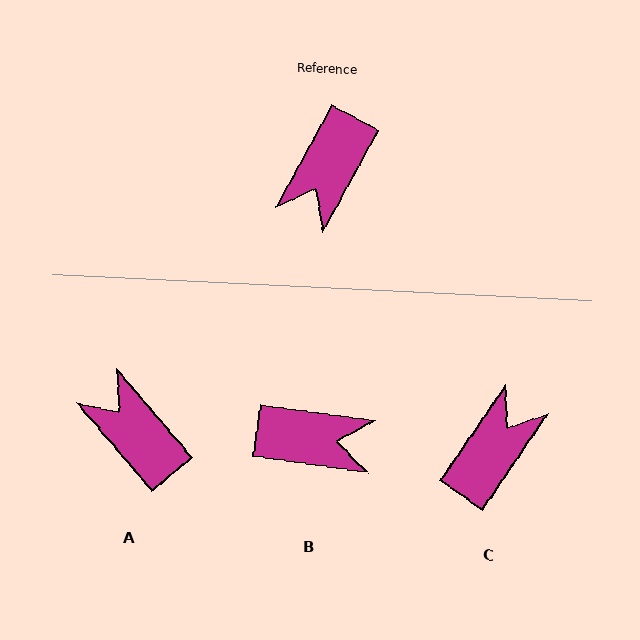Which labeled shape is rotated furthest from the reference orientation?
C, about 174 degrees away.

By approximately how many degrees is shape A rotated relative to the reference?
Approximately 111 degrees clockwise.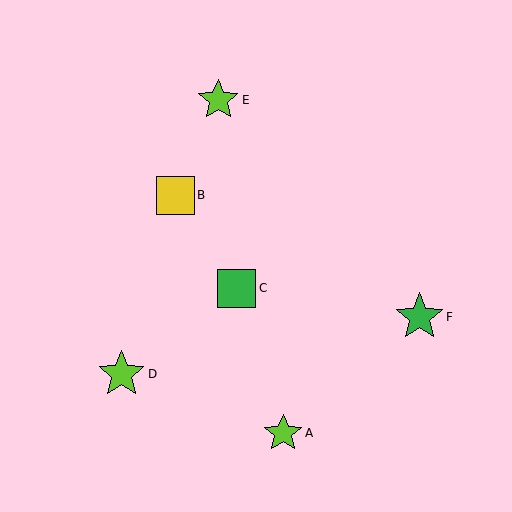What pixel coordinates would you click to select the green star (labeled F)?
Click at (420, 317) to select the green star F.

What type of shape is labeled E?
Shape E is a lime star.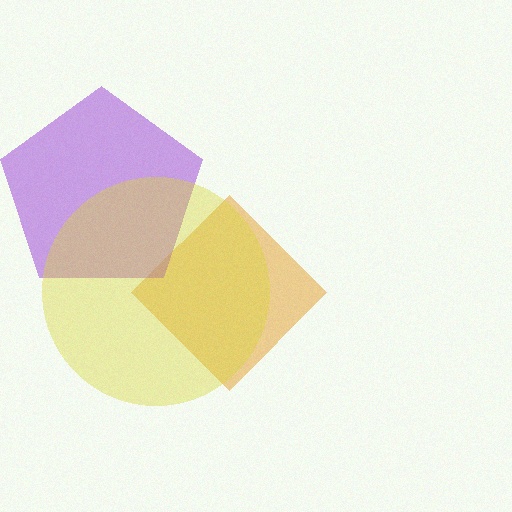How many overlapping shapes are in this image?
There are 3 overlapping shapes in the image.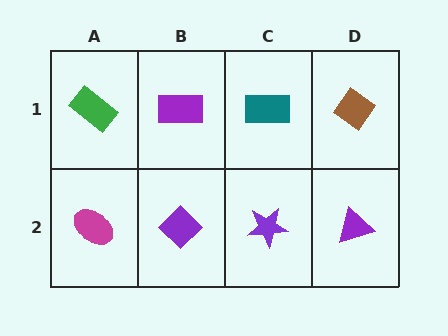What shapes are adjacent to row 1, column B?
A purple diamond (row 2, column B), a green rectangle (row 1, column A), a teal rectangle (row 1, column C).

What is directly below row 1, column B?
A purple diamond.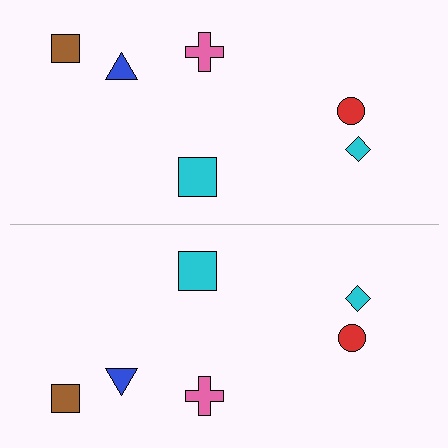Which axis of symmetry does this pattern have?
The pattern has a horizontal axis of symmetry running through the center of the image.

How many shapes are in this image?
There are 12 shapes in this image.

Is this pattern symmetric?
Yes, this pattern has bilateral (reflection) symmetry.